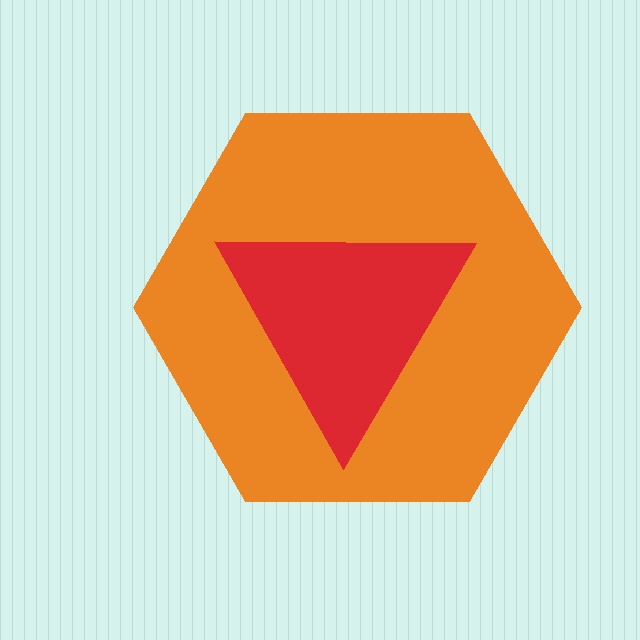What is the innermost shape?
The red triangle.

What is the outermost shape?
The orange hexagon.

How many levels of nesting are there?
2.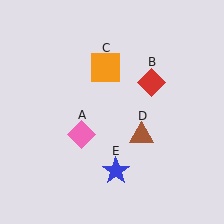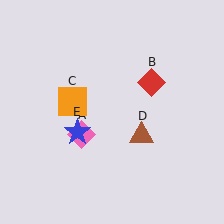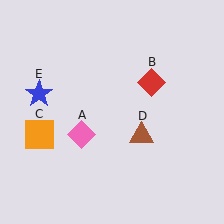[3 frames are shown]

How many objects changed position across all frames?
2 objects changed position: orange square (object C), blue star (object E).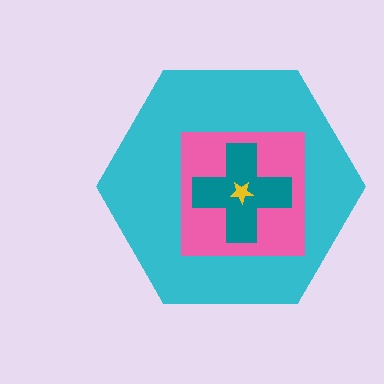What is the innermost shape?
The yellow star.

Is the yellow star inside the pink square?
Yes.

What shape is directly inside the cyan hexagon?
The pink square.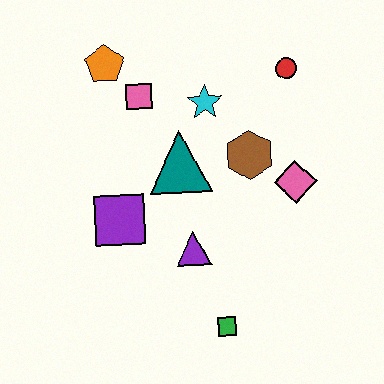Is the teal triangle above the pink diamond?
Yes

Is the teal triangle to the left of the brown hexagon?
Yes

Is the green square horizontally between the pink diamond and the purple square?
Yes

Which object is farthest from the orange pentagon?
The green square is farthest from the orange pentagon.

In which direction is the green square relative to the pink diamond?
The green square is below the pink diamond.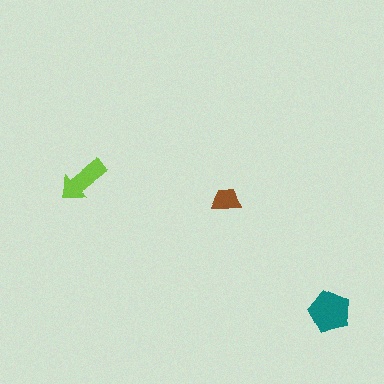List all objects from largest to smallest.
The teal pentagon, the lime arrow, the brown trapezoid.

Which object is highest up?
The lime arrow is topmost.